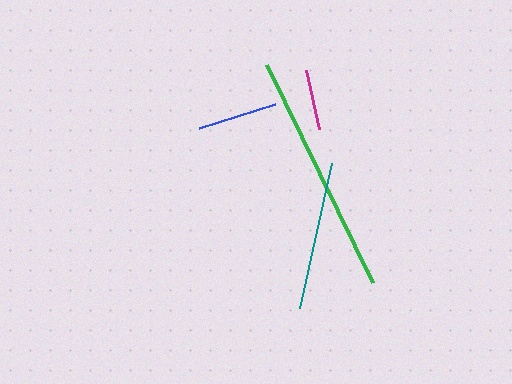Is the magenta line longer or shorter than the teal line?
The teal line is longer than the magenta line.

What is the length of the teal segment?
The teal segment is approximately 149 pixels long.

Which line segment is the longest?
The green line is the longest at approximately 243 pixels.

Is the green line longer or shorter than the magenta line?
The green line is longer than the magenta line.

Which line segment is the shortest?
The magenta line is the shortest at approximately 60 pixels.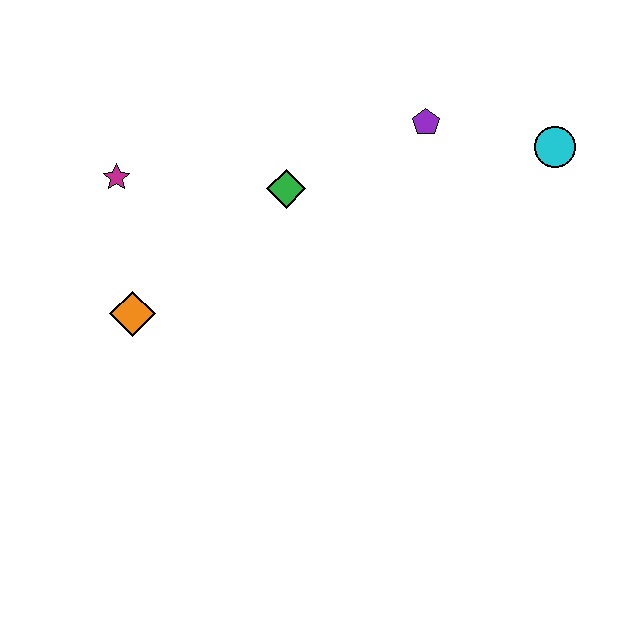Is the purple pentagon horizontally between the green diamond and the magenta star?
No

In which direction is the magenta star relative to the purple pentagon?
The magenta star is to the left of the purple pentagon.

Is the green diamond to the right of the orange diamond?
Yes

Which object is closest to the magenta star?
The orange diamond is closest to the magenta star.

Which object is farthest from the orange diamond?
The cyan circle is farthest from the orange diamond.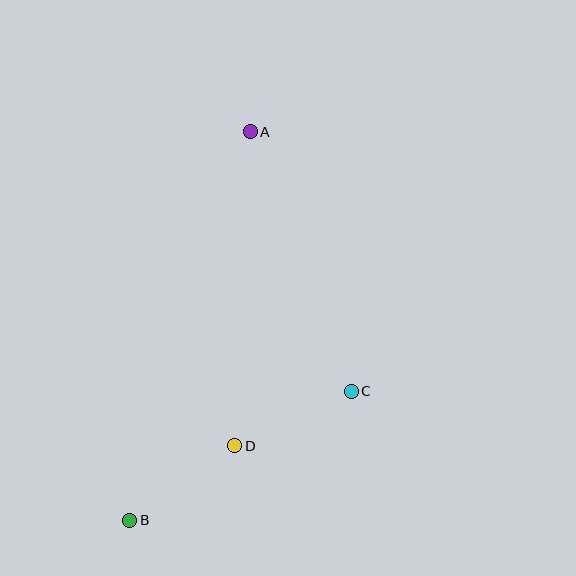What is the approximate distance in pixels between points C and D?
The distance between C and D is approximately 129 pixels.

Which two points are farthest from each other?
Points A and B are farthest from each other.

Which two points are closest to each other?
Points B and D are closest to each other.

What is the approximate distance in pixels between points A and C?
The distance between A and C is approximately 278 pixels.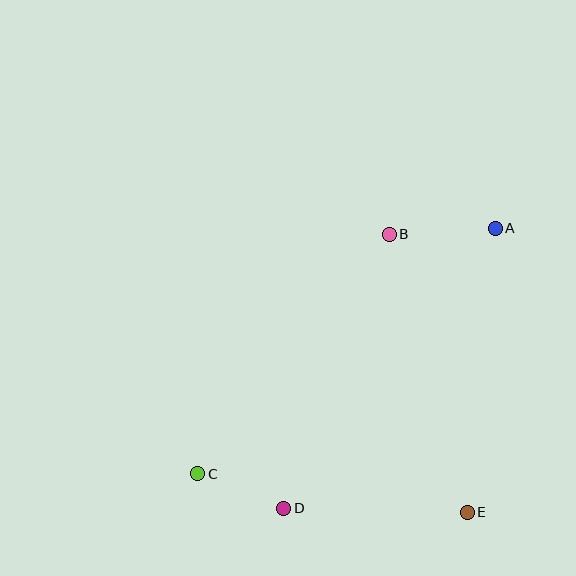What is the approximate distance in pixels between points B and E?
The distance between B and E is approximately 289 pixels.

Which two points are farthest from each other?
Points A and C are farthest from each other.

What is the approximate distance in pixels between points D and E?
The distance between D and E is approximately 183 pixels.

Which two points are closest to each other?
Points C and D are closest to each other.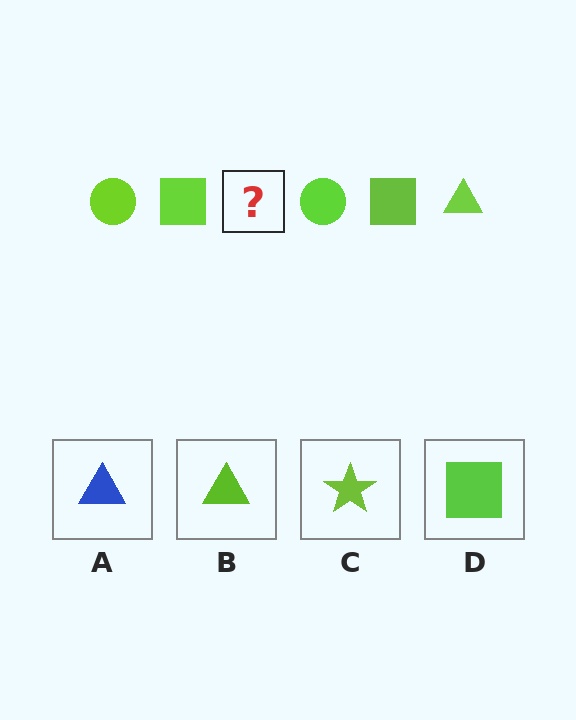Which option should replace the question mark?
Option B.